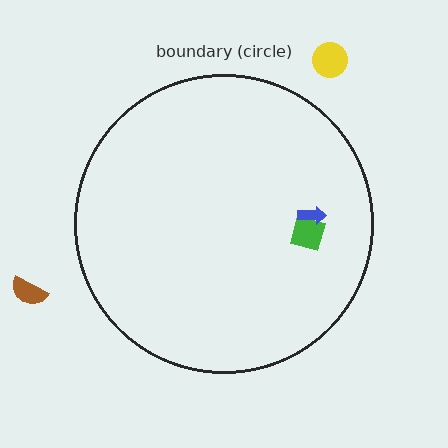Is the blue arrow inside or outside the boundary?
Inside.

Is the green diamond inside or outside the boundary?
Inside.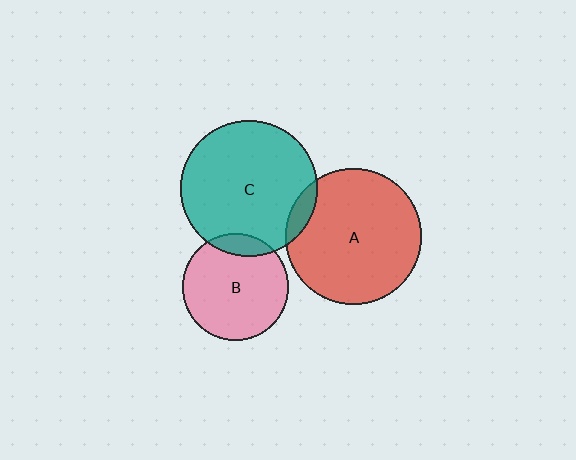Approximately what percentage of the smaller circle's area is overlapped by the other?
Approximately 10%.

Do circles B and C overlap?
Yes.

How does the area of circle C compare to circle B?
Approximately 1.7 times.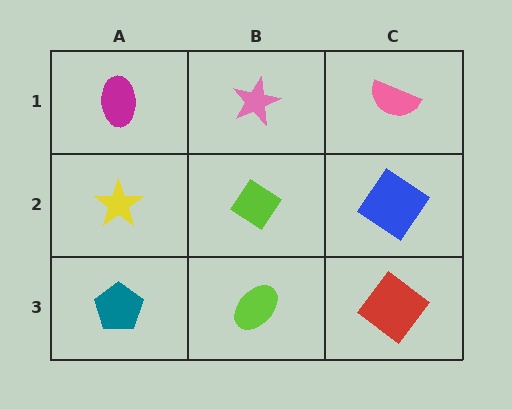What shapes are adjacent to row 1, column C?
A blue diamond (row 2, column C), a pink star (row 1, column B).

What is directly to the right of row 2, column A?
A lime diamond.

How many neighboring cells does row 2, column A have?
3.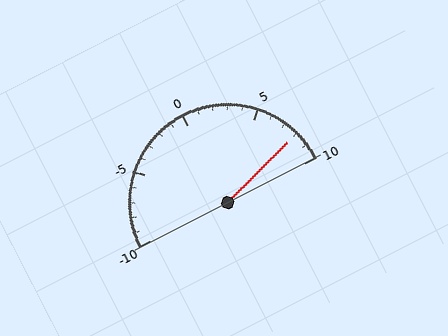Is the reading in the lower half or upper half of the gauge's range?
The reading is in the upper half of the range (-10 to 10).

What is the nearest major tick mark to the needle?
The nearest major tick mark is 10.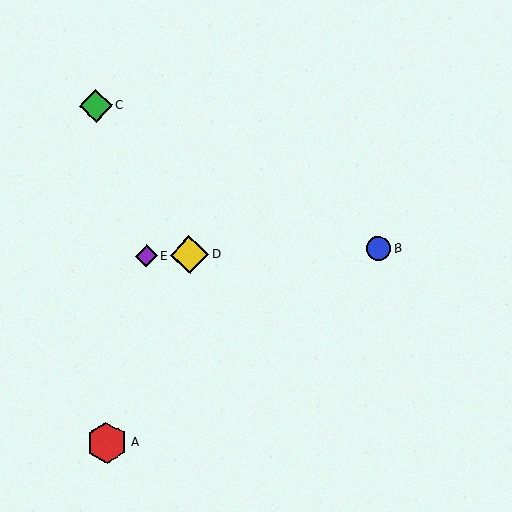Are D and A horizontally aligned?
No, D is at y≈255 and A is at y≈443.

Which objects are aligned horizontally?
Objects B, D, E are aligned horizontally.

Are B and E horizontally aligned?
Yes, both are at y≈249.